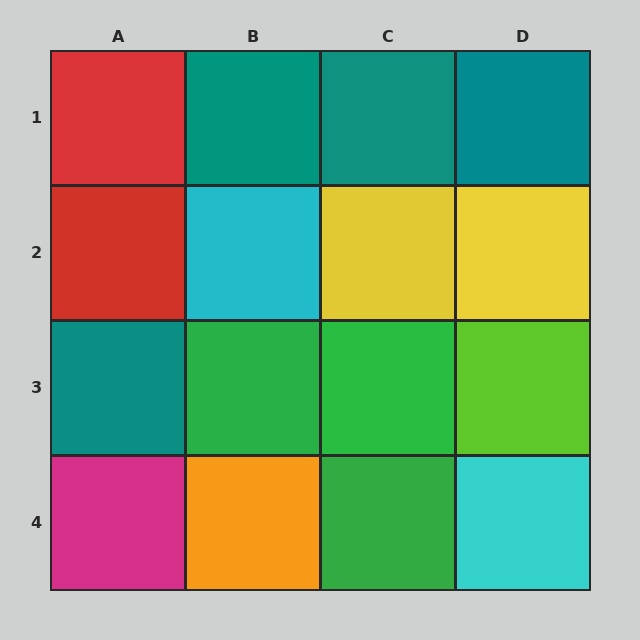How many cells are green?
3 cells are green.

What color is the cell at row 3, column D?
Lime.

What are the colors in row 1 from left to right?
Red, teal, teal, teal.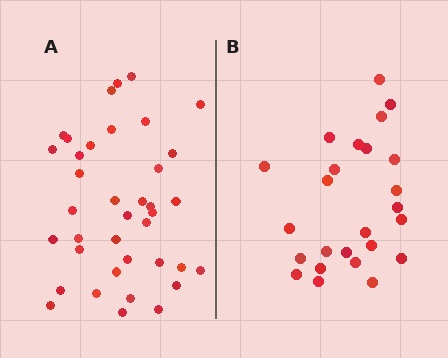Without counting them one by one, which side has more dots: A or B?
Region A (the left region) has more dots.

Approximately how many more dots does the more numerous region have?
Region A has approximately 15 more dots than region B.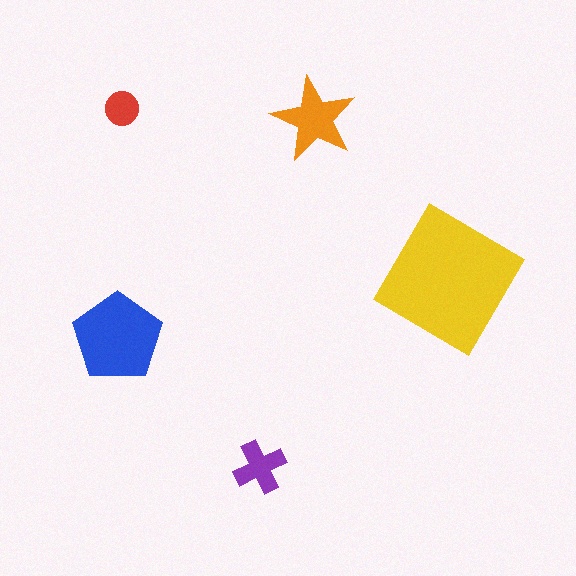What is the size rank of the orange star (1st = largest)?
3rd.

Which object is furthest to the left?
The blue pentagon is leftmost.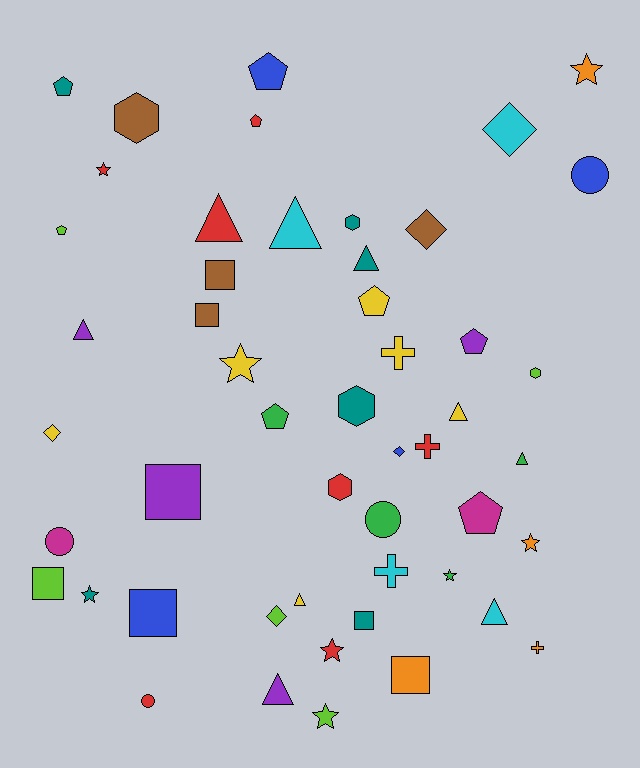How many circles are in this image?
There are 4 circles.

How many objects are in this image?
There are 50 objects.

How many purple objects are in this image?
There are 4 purple objects.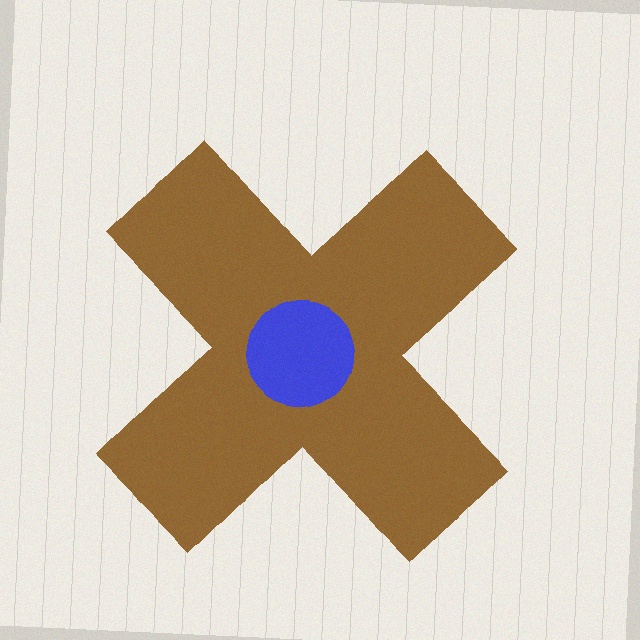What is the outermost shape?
The brown cross.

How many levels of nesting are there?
2.